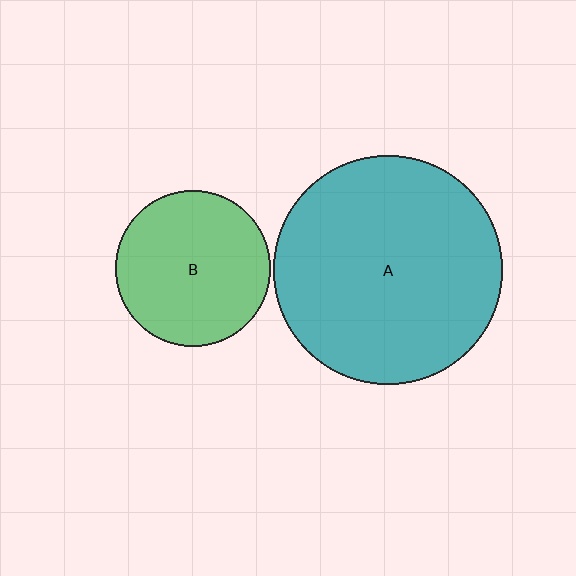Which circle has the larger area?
Circle A (teal).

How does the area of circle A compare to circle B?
Approximately 2.2 times.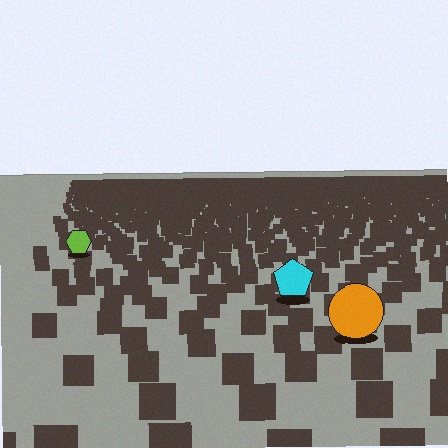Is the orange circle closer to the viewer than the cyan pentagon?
Yes. The orange circle is closer — you can tell from the texture gradient: the ground texture is coarser near it.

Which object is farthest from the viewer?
The lime hexagon is farthest from the viewer. It appears smaller and the ground texture around it is denser.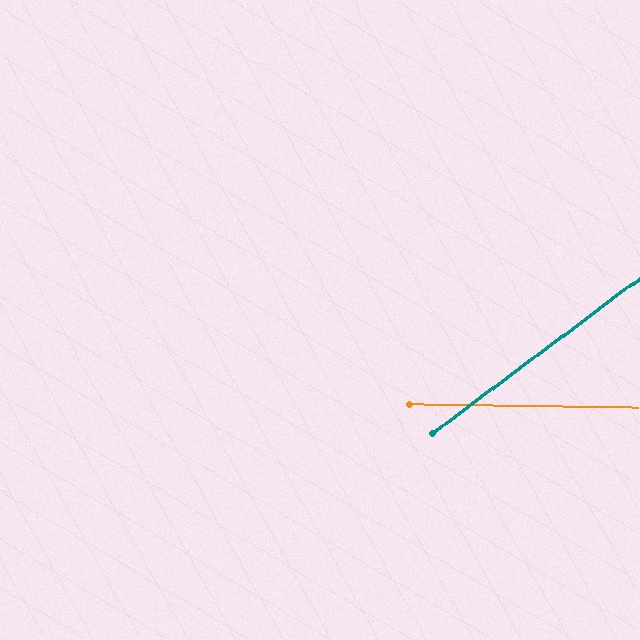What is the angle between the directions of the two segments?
Approximately 37 degrees.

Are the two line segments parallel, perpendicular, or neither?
Neither parallel nor perpendicular — they differ by about 37°.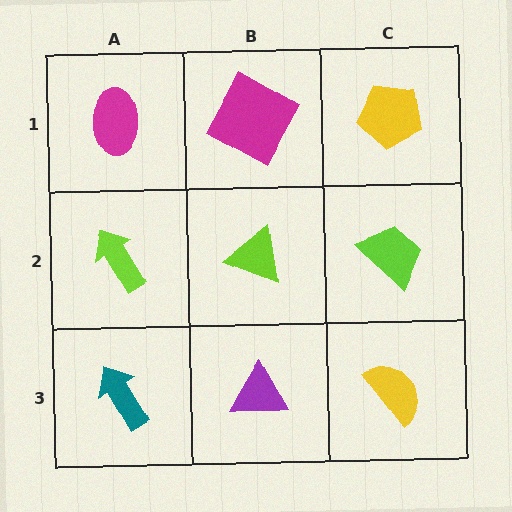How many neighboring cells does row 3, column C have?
2.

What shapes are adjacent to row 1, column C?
A lime trapezoid (row 2, column C), a magenta square (row 1, column B).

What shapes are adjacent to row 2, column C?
A yellow pentagon (row 1, column C), a yellow semicircle (row 3, column C), a lime triangle (row 2, column B).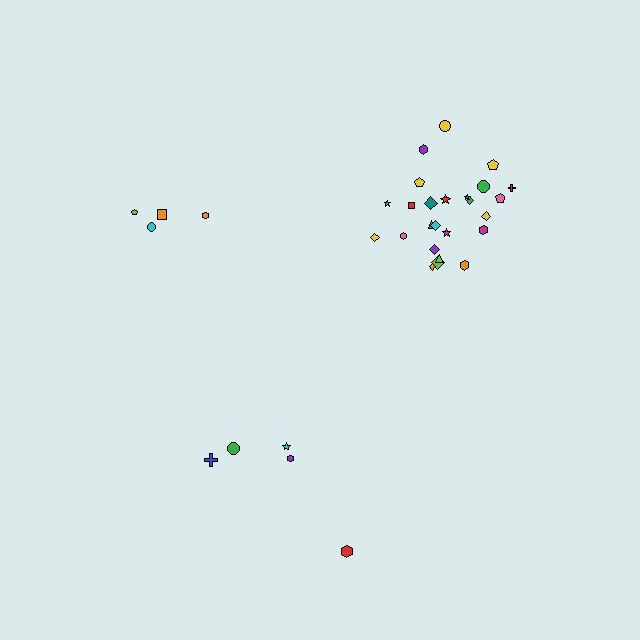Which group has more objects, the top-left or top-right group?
The top-right group.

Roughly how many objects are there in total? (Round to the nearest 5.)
Roughly 35 objects in total.